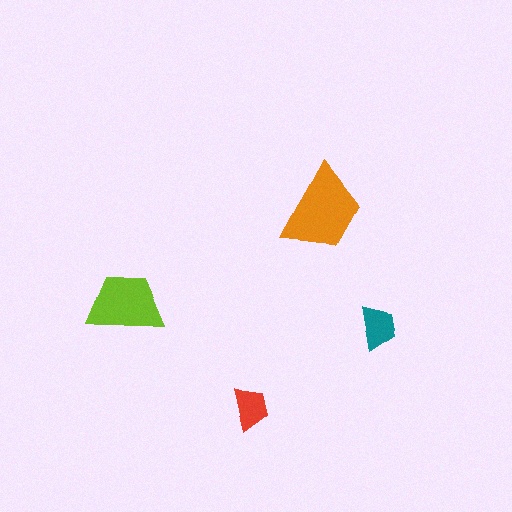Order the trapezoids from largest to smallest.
the orange one, the lime one, the teal one, the red one.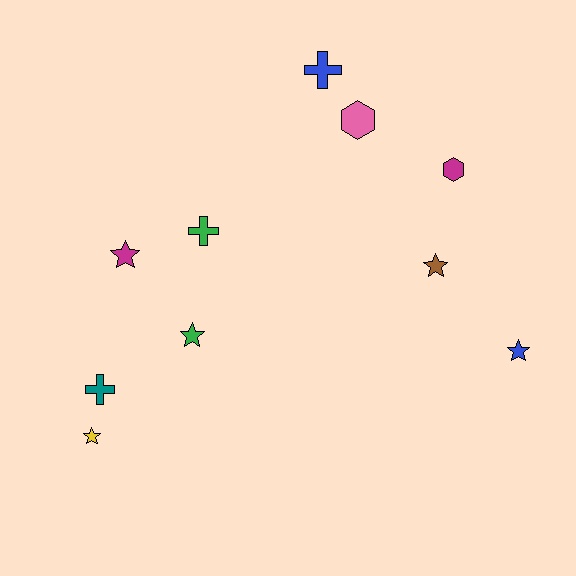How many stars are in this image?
There are 5 stars.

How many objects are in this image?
There are 10 objects.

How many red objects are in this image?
There are no red objects.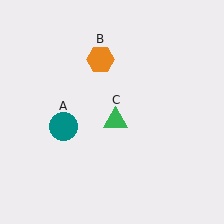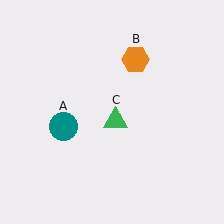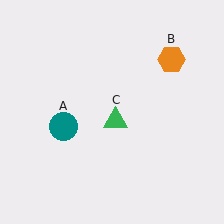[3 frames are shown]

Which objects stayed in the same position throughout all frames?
Teal circle (object A) and green triangle (object C) remained stationary.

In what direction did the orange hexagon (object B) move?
The orange hexagon (object B) moved right.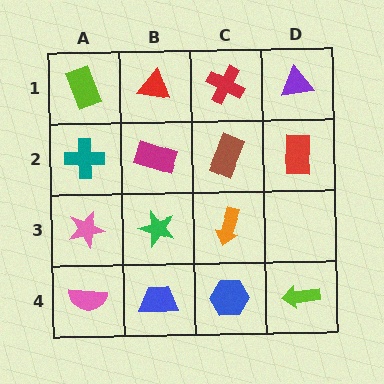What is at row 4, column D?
A lime arrow.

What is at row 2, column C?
A brown rectangle.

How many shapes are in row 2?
4 shapes.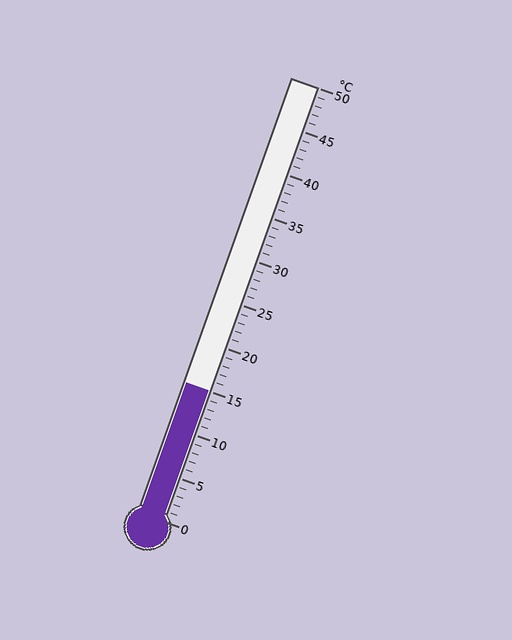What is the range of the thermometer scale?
The thermometer scale ranges from 0°C to 50°C.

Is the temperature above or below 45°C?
The temperature is below 45°C.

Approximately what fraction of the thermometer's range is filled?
The thermometer is filled to approximately 30% of its range.